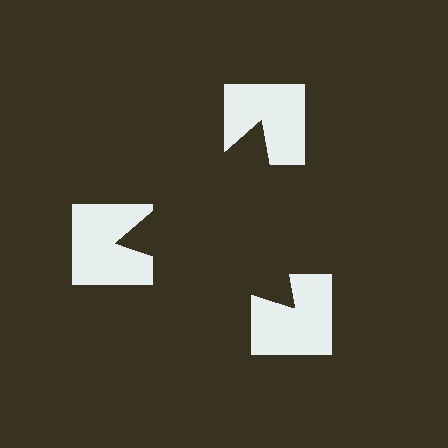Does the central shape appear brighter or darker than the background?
It typically appears slightly darker than the background, even though no actual brightness change is drawn.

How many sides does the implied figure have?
3 sides.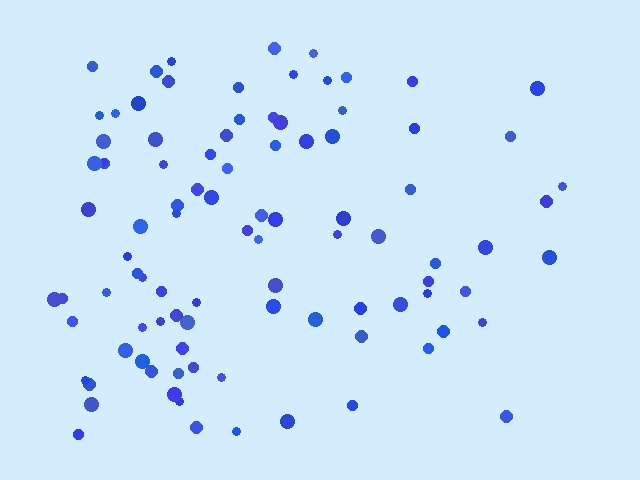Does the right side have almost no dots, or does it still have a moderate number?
Still a moderate number, just noticeably fewer than the left.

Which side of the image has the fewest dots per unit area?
The right.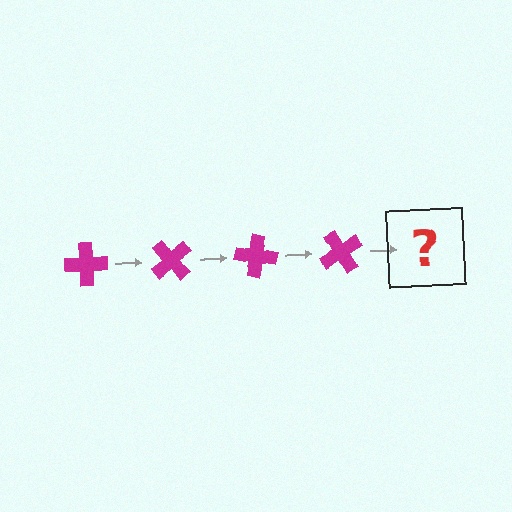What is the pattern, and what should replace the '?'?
The pattern is that the cross rotates 50 degrees each step. The '?' should be a magenta cross rotated 200 degrees.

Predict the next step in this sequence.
The next step is a magenta cross rotated 200 degrees.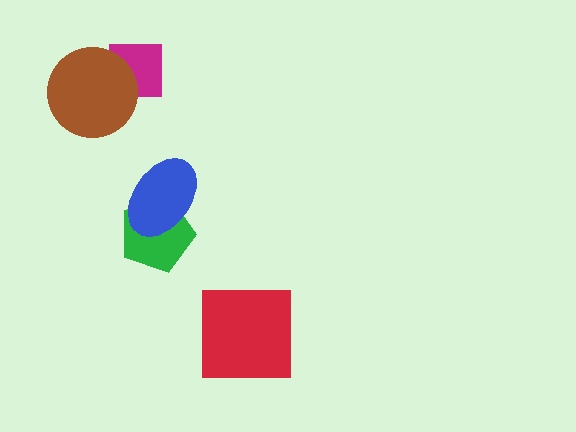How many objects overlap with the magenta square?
1 object overlaps with the magenta square.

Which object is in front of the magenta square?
The brown circle is in front of the magenta square.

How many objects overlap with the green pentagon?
1 object overlaps with the green pentagon.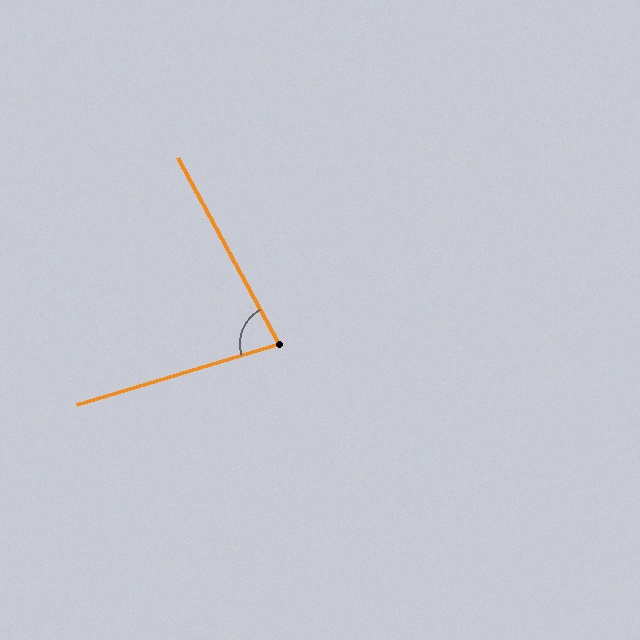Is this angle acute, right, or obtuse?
It is acute.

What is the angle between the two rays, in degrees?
Approximately 79 degrees.